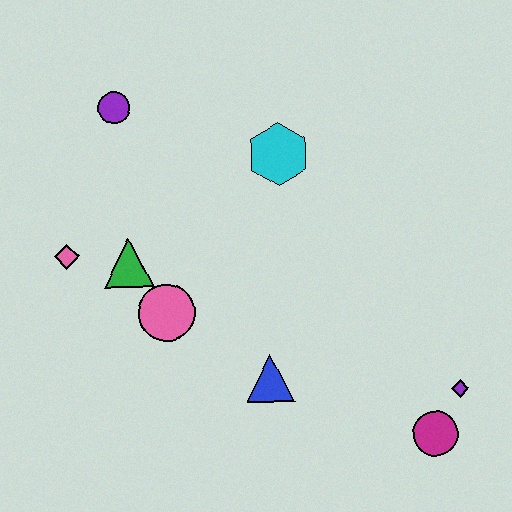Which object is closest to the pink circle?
The green triangle is closest to the pink circle.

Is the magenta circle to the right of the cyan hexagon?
Yes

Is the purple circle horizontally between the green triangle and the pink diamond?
Yes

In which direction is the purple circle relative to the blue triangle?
The purple circle is above the blue triangle.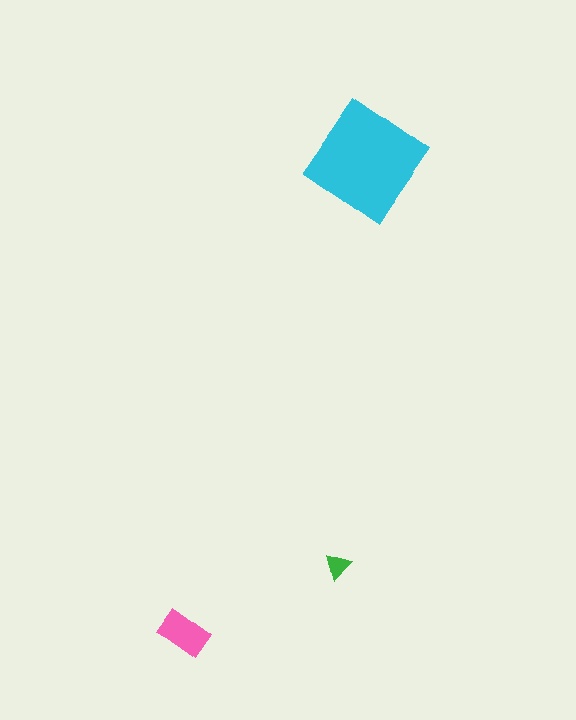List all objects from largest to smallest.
The cyan diamond, the pink rectangle, the green triangle.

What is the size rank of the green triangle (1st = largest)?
3rd.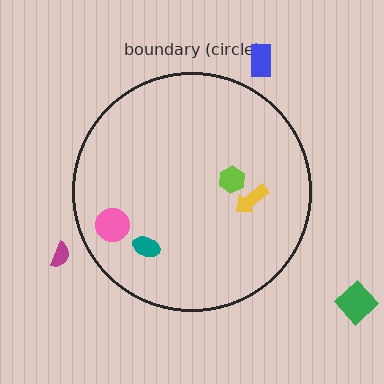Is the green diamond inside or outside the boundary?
Outside.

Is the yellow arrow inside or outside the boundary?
Inside.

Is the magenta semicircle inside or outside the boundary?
Outside.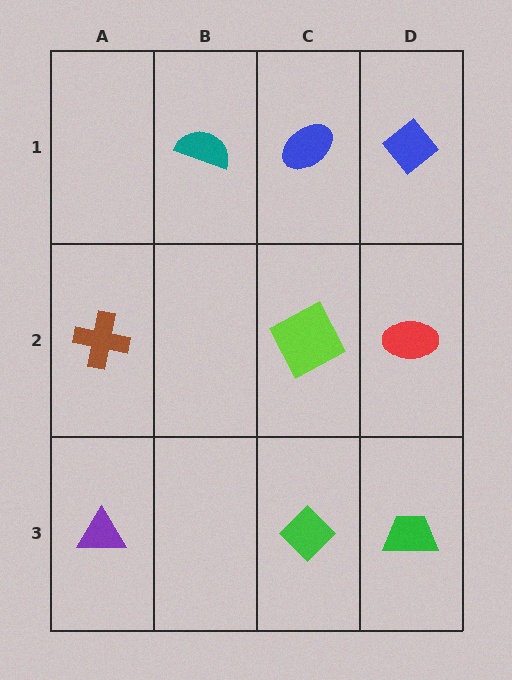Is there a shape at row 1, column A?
No, that cell is empty.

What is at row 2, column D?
A red ellipse.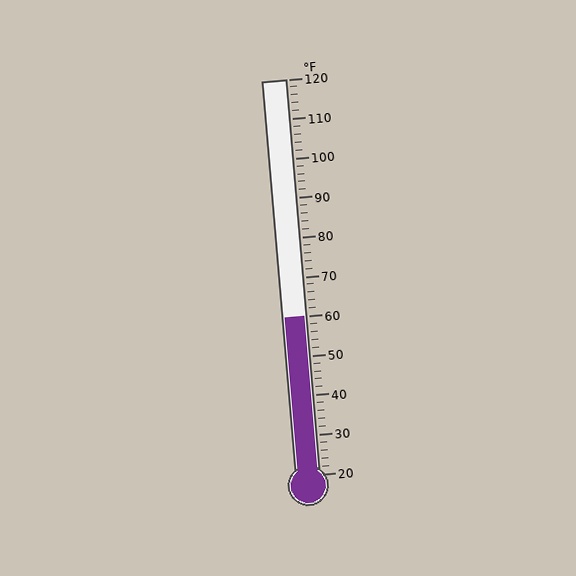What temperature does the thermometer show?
The thermometer shows approximately 60°F.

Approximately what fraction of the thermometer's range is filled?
The thermometer is filled to approximately 40% of its range.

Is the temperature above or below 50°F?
The temperature is above 50°F.